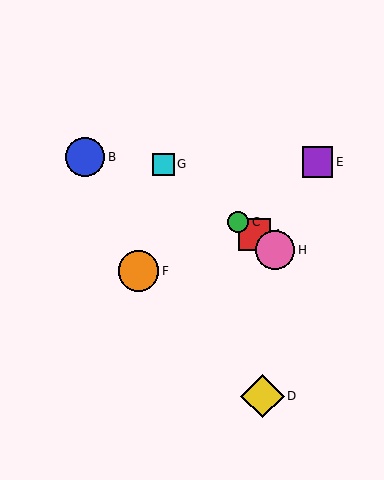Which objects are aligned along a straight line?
Objects A, C, G, H are aligned along a straight line.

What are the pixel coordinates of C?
Object C is at (238, 222).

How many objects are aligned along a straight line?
4 objects (A, C, G, H) are aligned along a straight line.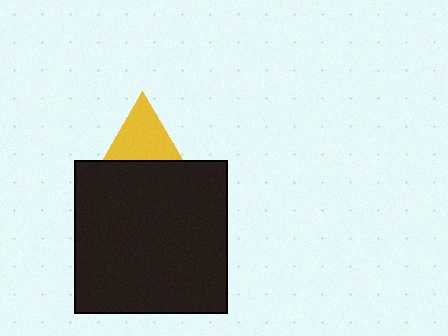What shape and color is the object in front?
The object in front is a black square.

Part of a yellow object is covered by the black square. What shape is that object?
It is a triangle.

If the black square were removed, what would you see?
You would see the complete yellow triangle.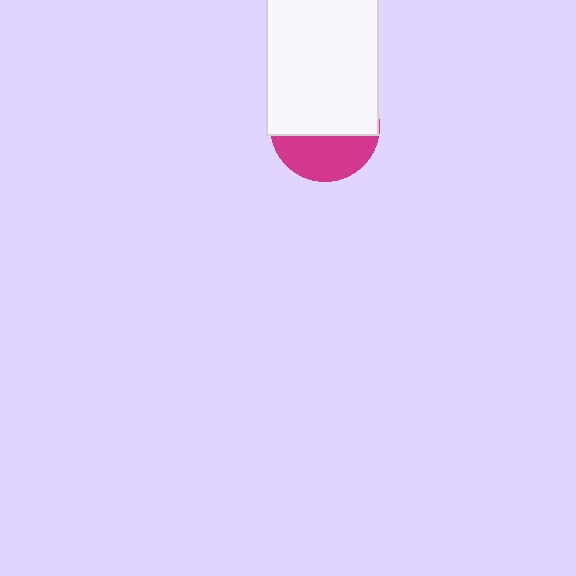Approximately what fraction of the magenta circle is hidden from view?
Roughly 60% of the magenta circle is hidden behind the white rectangle.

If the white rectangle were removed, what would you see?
You would see the complete magenta circle.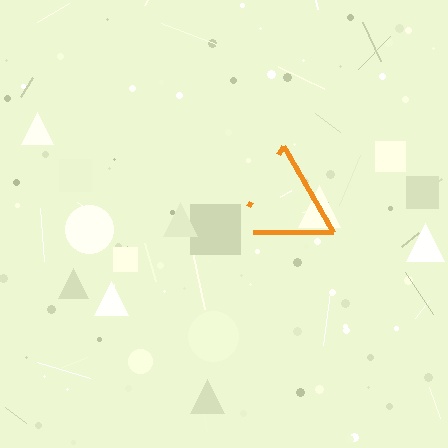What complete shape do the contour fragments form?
The contour fragments form a triangle.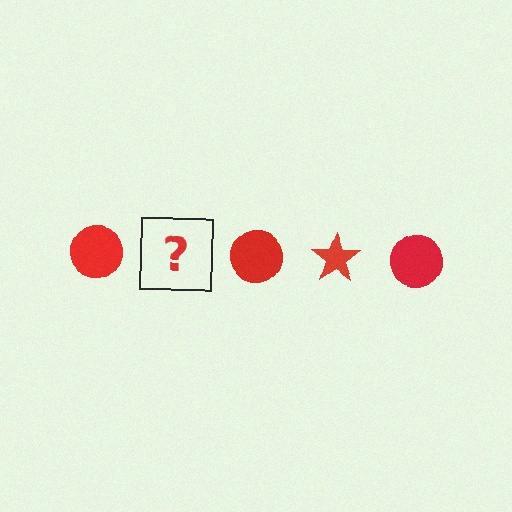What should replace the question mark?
The question mark should be replaced with a red star.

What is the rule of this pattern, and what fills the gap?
The rule is that the pattern cycles through circle, star shapes in red. The gap should be filled with a red star.